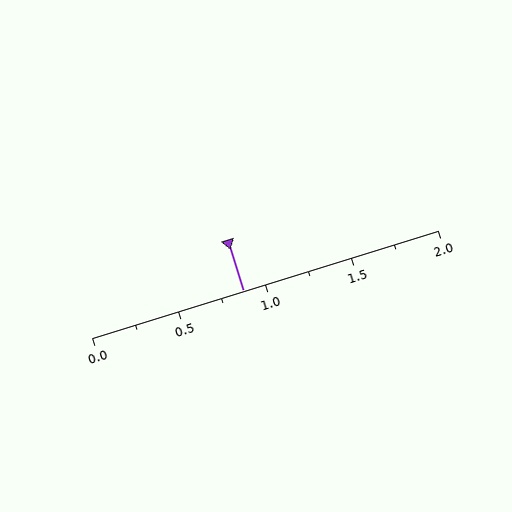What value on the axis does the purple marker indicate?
The marker indicates approximately 0.88.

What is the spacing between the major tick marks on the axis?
The major ticks are spaced 0.5 apart.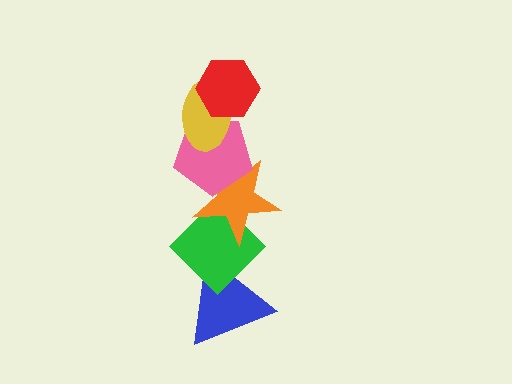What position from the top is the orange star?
The orange star is 4th from the top.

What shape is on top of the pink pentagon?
The yellow ellipse is on top of the pink pentagon.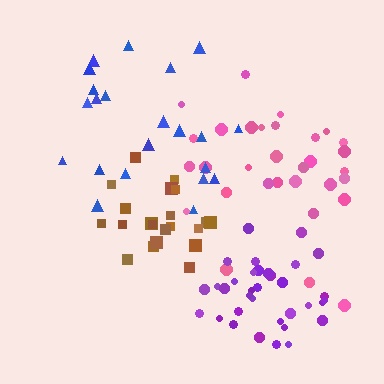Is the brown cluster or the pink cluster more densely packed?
Brown.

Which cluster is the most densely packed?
Brown.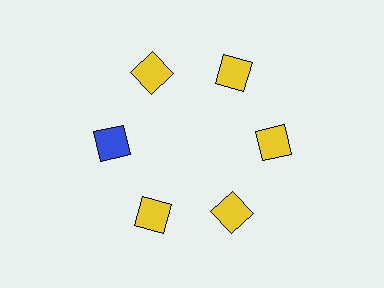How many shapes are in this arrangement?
There are 6 shapes arranged in a ring pattern.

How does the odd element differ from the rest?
It has a different color: blue instead of yellow.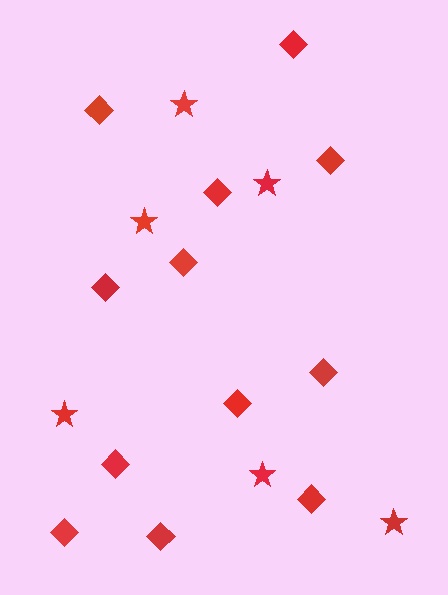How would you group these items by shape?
There are 2 groups: one group of diamonds (12) and one group of stars (6).